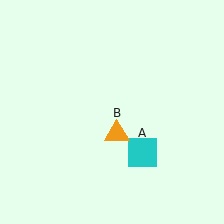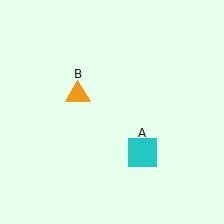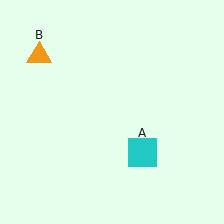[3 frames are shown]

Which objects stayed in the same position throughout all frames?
Cyan square (object A) remained stationary.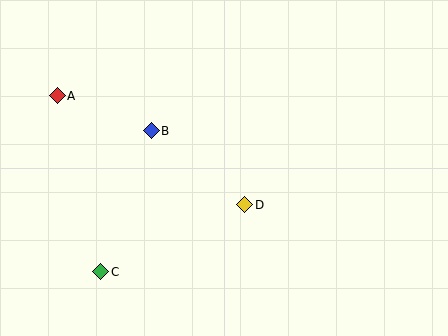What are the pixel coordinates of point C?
Point C is at (101, 272).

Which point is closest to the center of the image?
Point D at (245, 205) is closest to the center.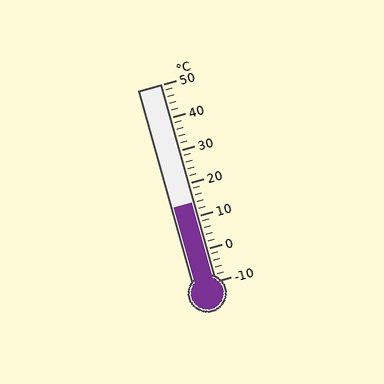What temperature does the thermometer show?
The thermometer shows approximately 14°C.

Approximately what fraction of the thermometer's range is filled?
The thermometer is filled to approximately 40% of its range.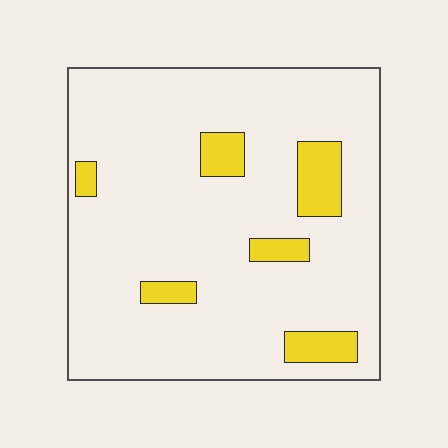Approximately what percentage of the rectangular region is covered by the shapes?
Approximately 10%.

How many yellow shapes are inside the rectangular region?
6.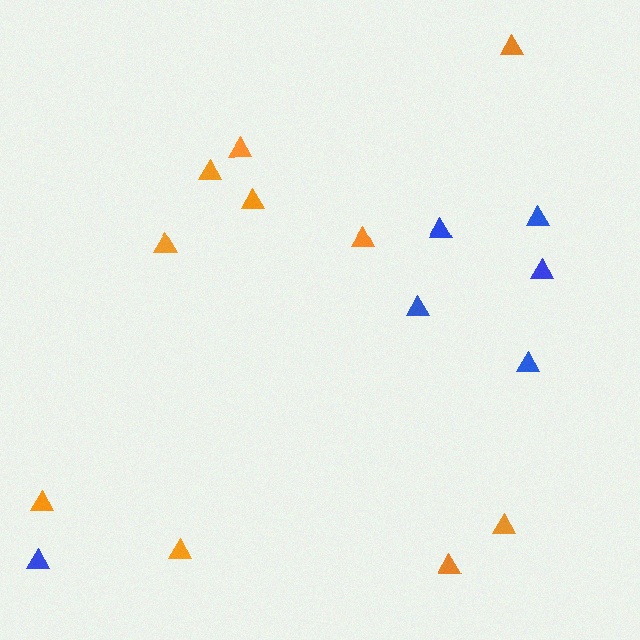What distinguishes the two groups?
There are 2 groups: one group of blue triangles (6) and one group of orange triangles (10).